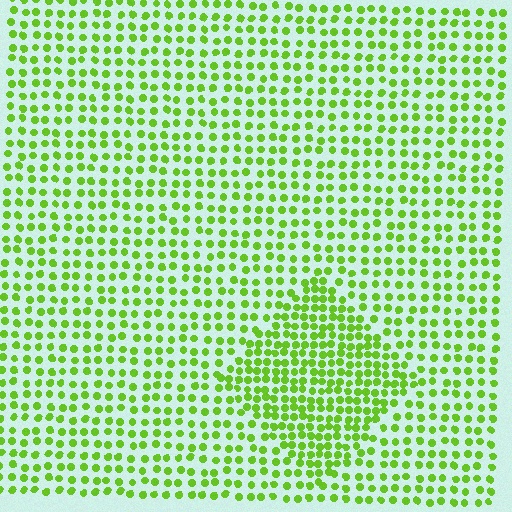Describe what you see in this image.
The image contains small lime elements arranged at two different densities. A diamond-shaped region is visible where the elements are more densely packed than the surrounding area.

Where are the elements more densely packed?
The elements are more densely packed inside the diamond boundary.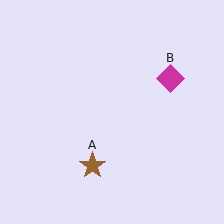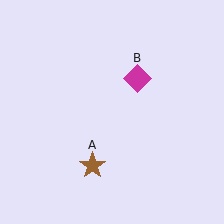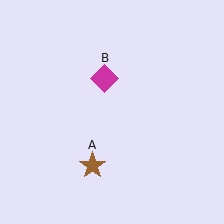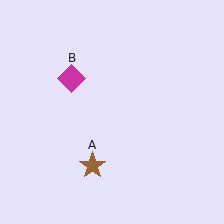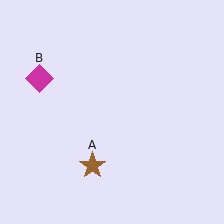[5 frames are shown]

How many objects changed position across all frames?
1 object changed position: magenta diamond (object B).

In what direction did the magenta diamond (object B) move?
The magenta diamond (object B) moved left.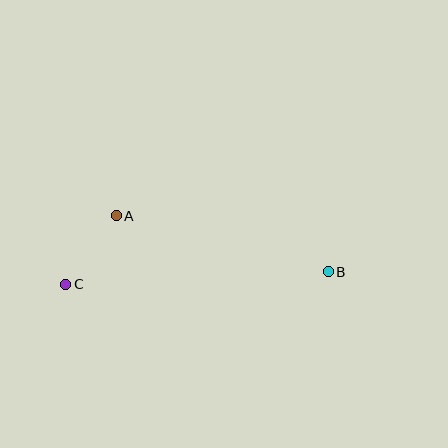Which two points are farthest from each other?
Points B and C are farthest from each other.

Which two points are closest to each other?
Points A and C are closest to each other.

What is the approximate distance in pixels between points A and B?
The distance between A and B is approximately 219 pixels.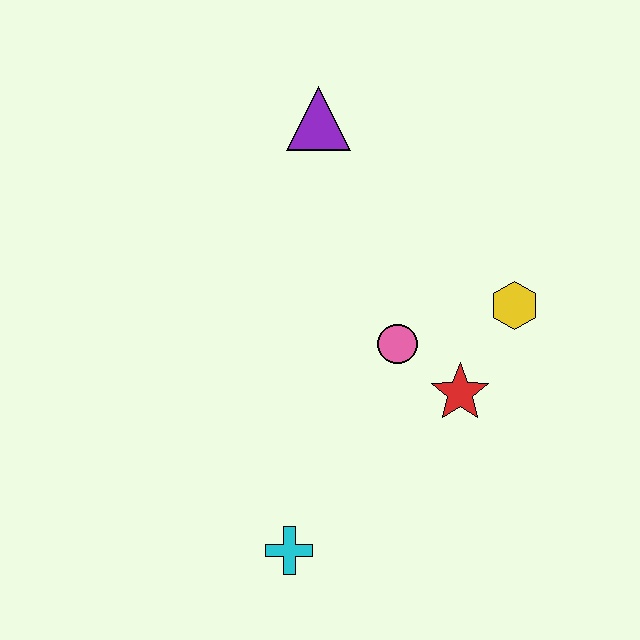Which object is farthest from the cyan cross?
The purple triangle is farthest from the cyan cross.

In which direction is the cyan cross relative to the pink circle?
The cyan cross is below the pink circle.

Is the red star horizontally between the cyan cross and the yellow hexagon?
Yes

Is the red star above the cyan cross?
Yes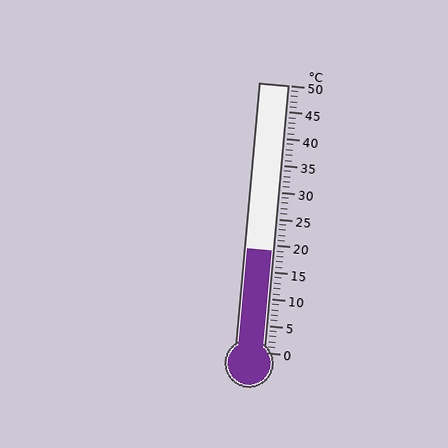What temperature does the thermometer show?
The thermometer shows approximately 19°C.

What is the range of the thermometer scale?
The thermometer scale ranges from 0°C to 50°C.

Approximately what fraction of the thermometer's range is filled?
The thermometer is filled to approximately 40% of its range.